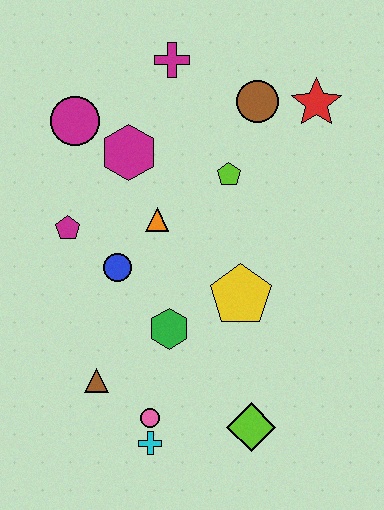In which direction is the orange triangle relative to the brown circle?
The orange triangle is below the brown circle.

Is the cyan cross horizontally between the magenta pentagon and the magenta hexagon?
No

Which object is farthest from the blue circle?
The red star is farthest from the blue circle.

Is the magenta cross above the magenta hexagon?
Yes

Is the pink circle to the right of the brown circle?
No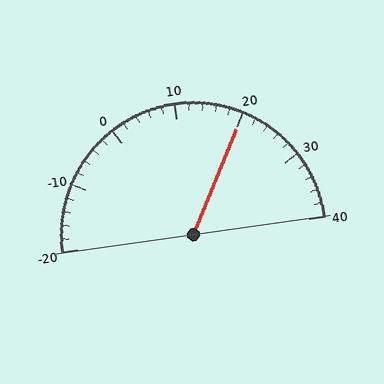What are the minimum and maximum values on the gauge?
The gauge ranges from -20 to 40.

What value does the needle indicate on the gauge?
The needle indicates approximately 20.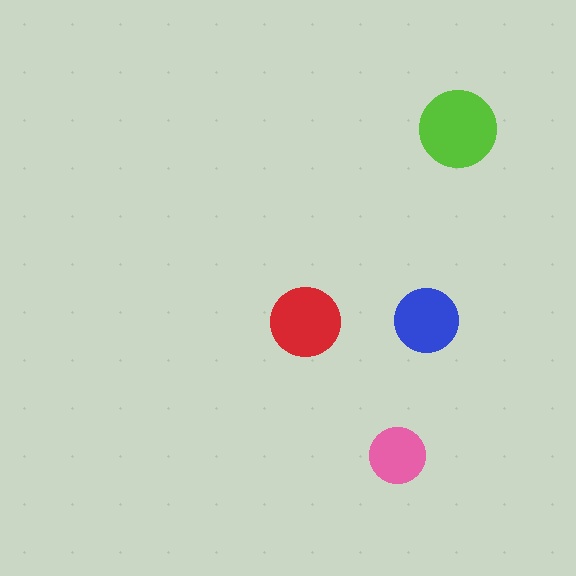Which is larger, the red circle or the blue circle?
The red one.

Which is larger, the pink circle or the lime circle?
The lime one.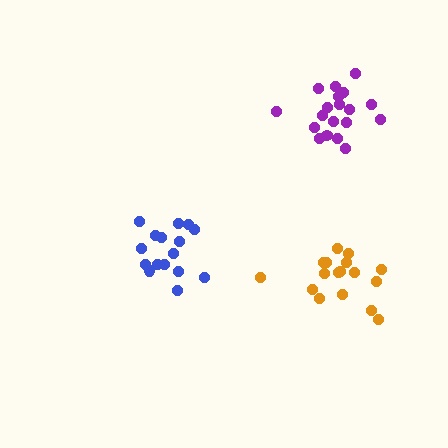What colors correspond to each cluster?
The clusters are colored: purple, blue, orange.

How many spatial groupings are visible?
There are 3 spatial groupings.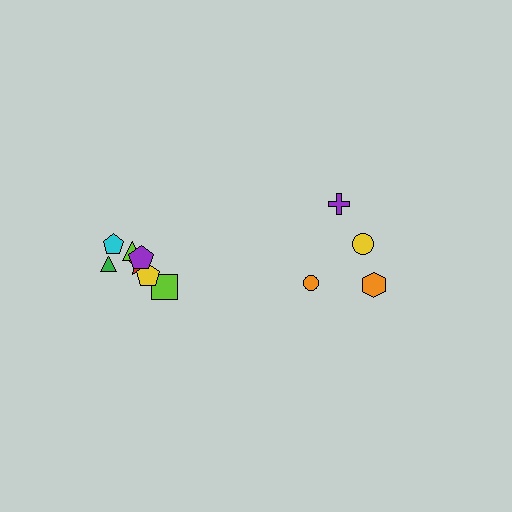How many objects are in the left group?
There are 7 objects.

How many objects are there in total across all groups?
There are 11 objects.